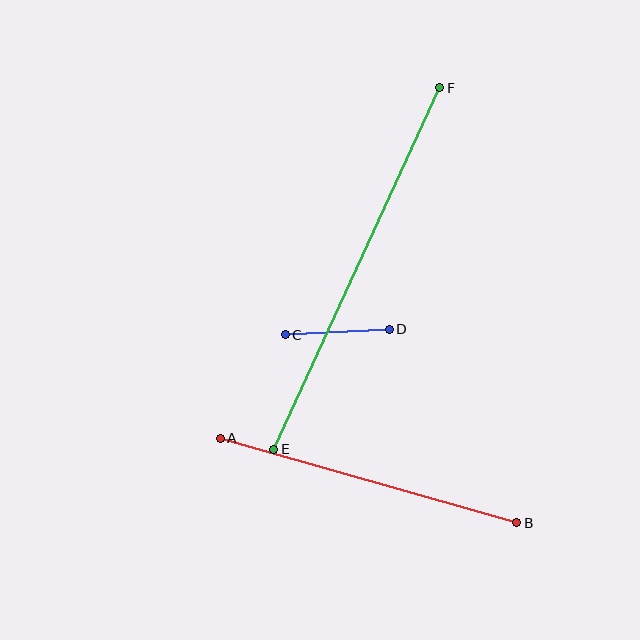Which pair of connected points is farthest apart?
Points E and F are farthest apart.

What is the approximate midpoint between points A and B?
The midpoint is at approximately (368, 480) pixels.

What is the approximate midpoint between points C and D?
The midpoint is at approximately (337, 332) pixels.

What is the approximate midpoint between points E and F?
The midpoint is at approximately (357, 269) pixels.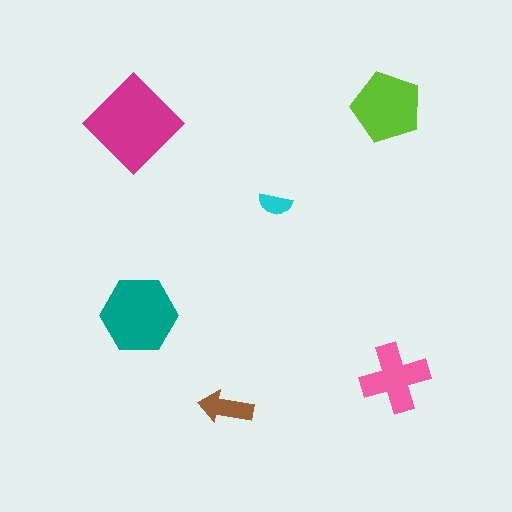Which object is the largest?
The magenta diamond.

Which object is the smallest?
The cyan semicircle.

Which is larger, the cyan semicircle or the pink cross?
The pink cross.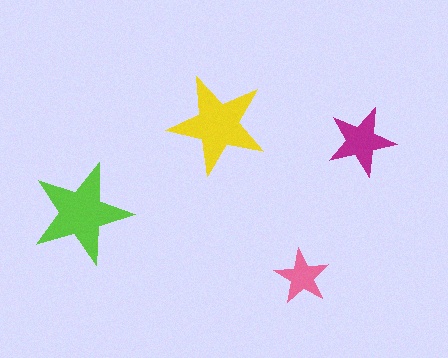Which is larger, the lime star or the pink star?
The lime one.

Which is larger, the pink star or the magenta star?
The magenta one.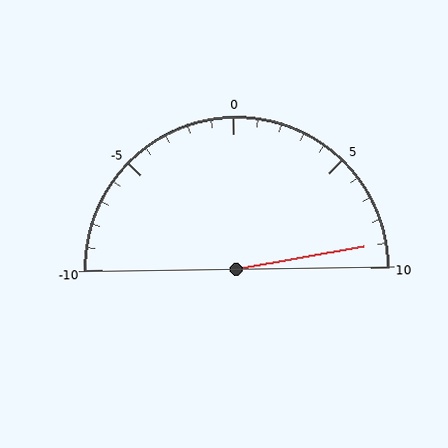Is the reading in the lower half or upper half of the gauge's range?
The reading is in the upper half of the range (-10 to 10).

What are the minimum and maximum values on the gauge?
The gauge ranges from -10 to 10.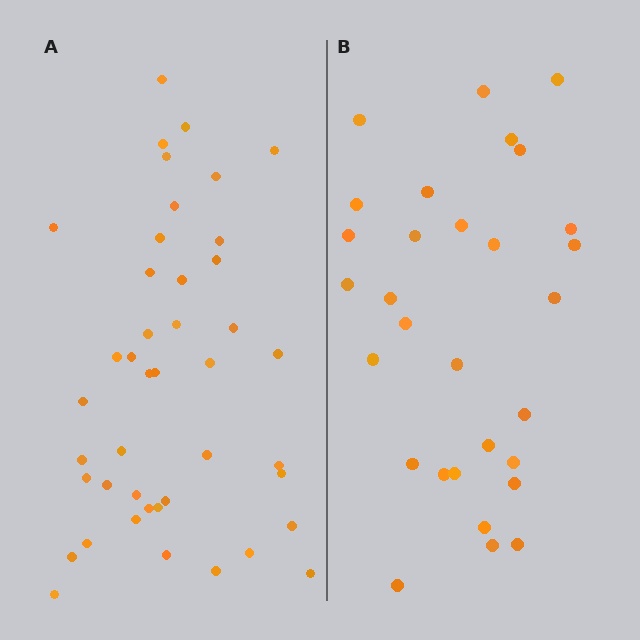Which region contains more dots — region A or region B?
Region A (the left region) has more dots.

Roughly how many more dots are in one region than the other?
Region A has approximately 15 more dots than region B.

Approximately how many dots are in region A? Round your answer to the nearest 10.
About 40 dots. (The exact count is 43, which rounds to 40.)